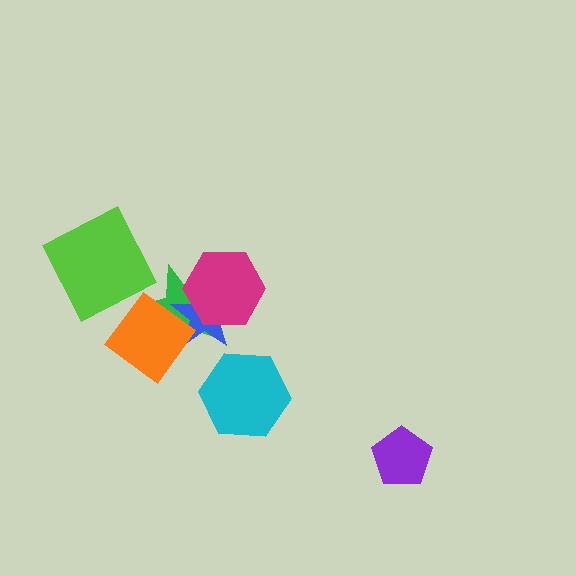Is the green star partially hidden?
Yes, it is partially covered by another shape.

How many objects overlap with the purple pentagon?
0 objects overlap with the purple pentagon.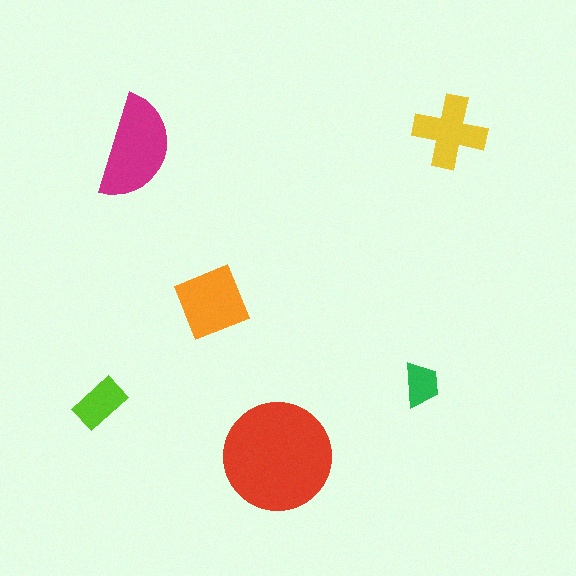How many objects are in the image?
There are 6 objects in the image.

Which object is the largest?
The red circle.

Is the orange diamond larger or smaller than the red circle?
Smaller.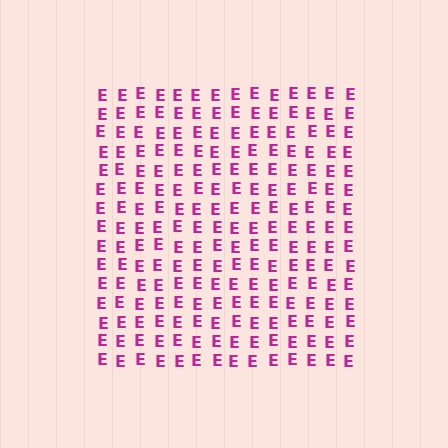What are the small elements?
The small elements are letter E's.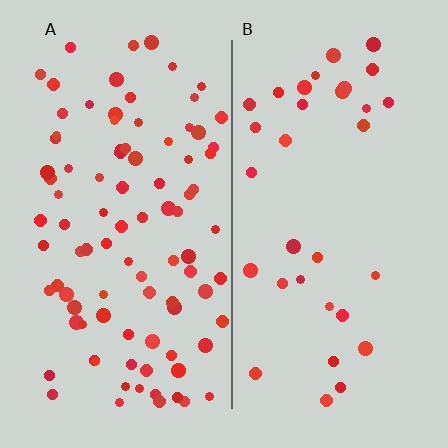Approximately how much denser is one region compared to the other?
Approximately 2.8× — region A over region B.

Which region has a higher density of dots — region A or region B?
A (the left).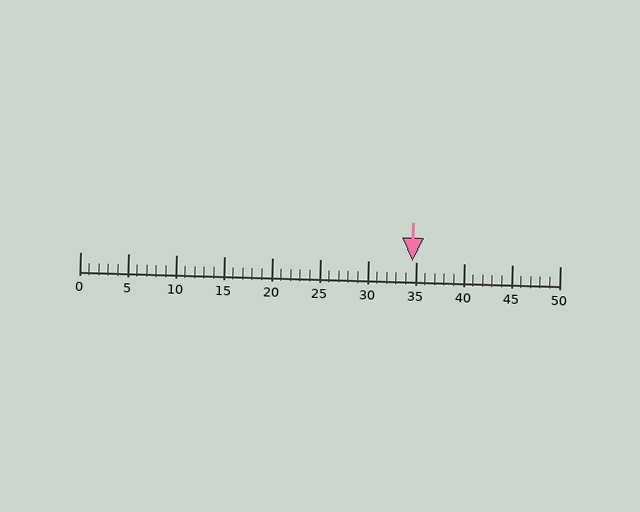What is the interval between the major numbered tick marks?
The major tick marks are spaced 5 units apart.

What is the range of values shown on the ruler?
The ruler shows values from 0 to 50.